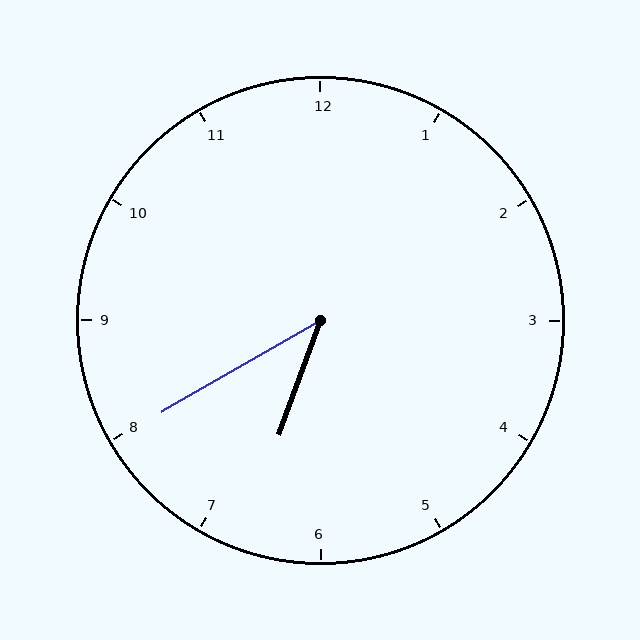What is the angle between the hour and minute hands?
Approximately 40 degrees.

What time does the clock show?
6:40.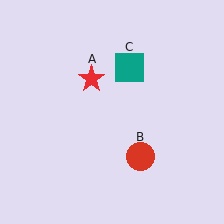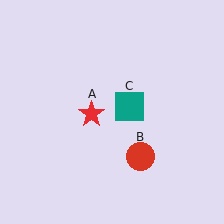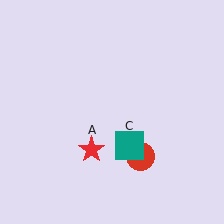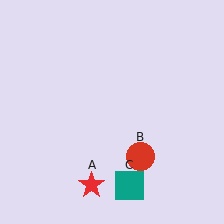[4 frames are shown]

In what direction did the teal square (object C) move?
The teal square (object C) moved down.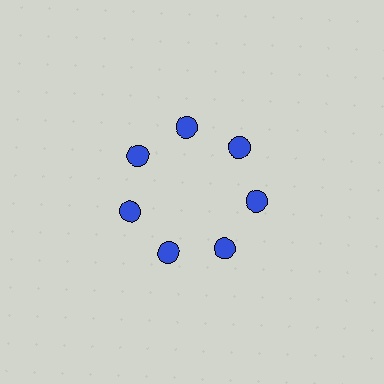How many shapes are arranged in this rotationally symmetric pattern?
There are 7 shapes, arranged in 7 groups of 1.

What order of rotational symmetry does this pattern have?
This pattern has 7-fold rotational symmetry.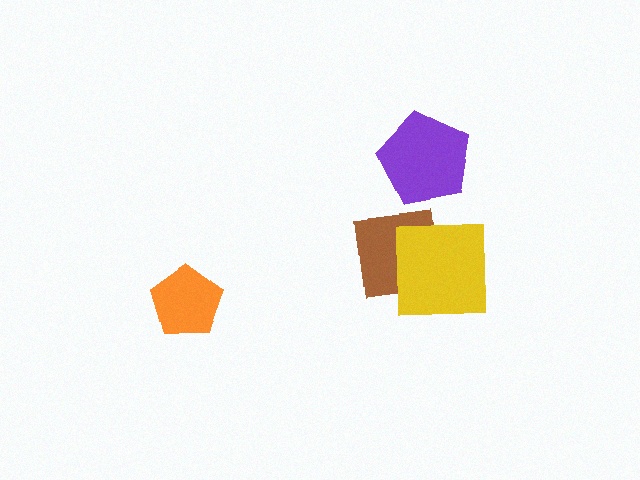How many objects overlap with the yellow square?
1 object overlaps with the yellow square.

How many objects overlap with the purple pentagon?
0 objects overlap with the purple pentagon.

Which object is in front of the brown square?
The yellow square is in front of the brown square.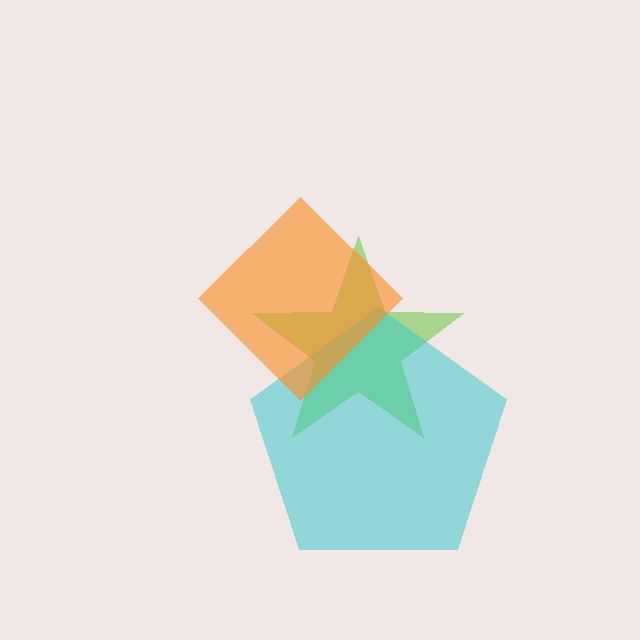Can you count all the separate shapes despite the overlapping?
Yes, there are 3 separate shapes.